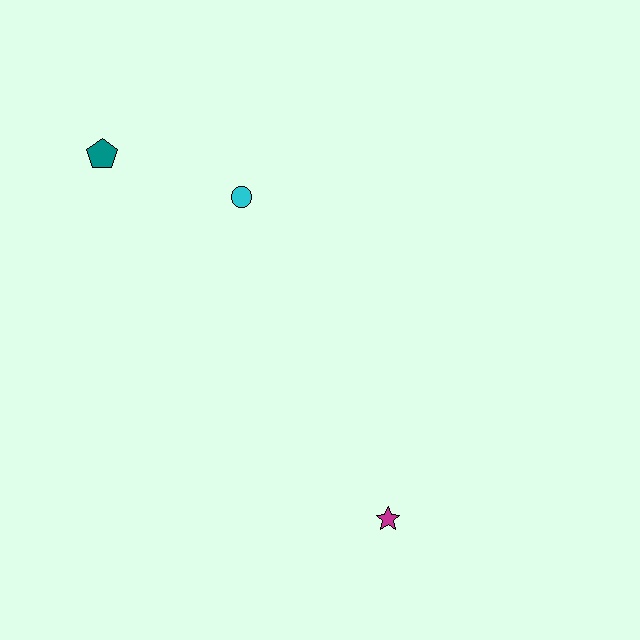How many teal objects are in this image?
There is 1 teal object.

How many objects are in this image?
There are 3 objects.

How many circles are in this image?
There is 1 circle.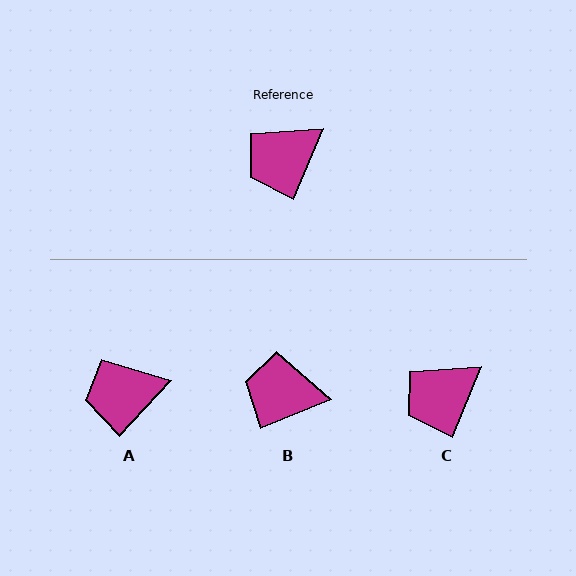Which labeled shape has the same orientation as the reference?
C.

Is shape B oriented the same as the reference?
No, it is off by about 46 degrees.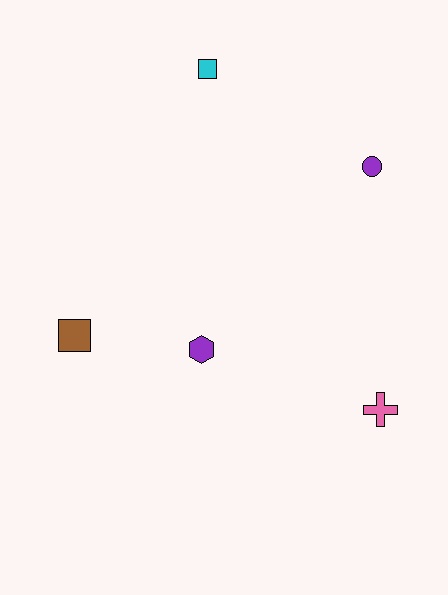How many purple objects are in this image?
There are 2 purple objects.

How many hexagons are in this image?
There is 1 hexagon.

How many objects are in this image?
There are 5 objects.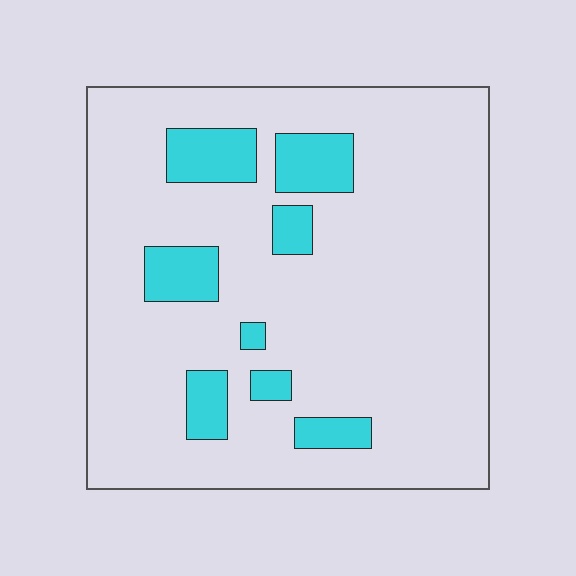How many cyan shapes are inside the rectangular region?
8.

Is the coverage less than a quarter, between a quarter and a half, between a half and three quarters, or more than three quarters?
Less than a quarter.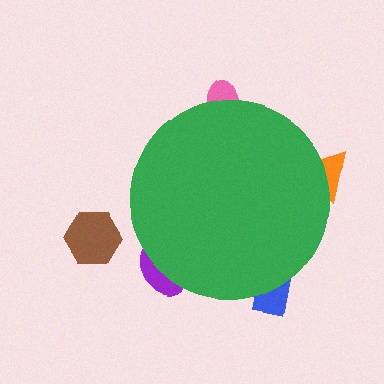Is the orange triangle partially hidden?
Yes, the orange triangle is partially hidden behind the green circle.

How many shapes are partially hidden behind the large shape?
4 shapes are partially hidden.